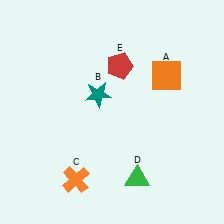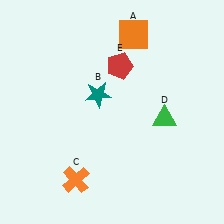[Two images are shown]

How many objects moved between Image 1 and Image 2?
2 objects moved between the two images.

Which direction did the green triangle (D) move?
The green triangle (D) moved up.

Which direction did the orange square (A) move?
The orange square (A) moved up.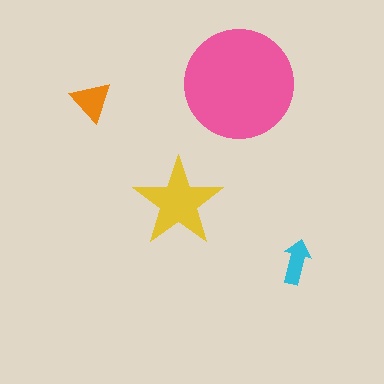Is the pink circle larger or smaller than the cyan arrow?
Larger.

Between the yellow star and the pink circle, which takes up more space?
The pink circle.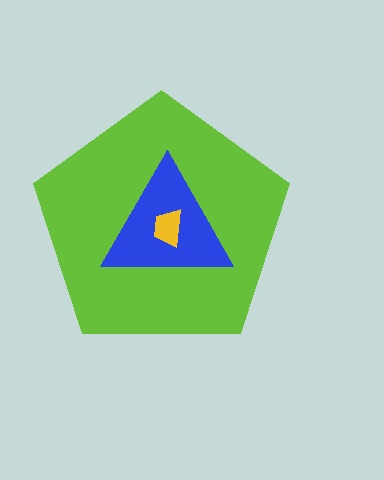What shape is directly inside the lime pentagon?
The blue triangle.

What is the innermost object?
The yellow trapezoid.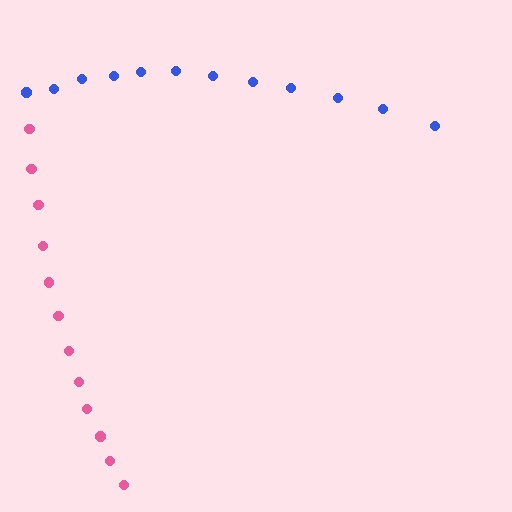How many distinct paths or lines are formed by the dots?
There are 2 distinct paths.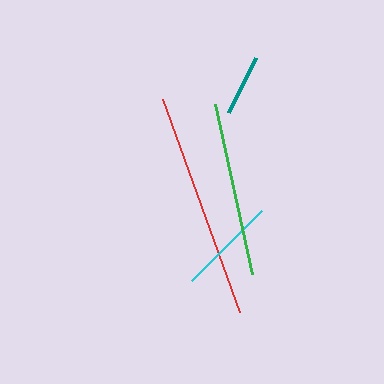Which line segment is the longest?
The red line is the longest at approximately 226 pixels.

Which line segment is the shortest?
The teal line is the shortest at approximately 61 pixels.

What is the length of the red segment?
The red segment is approximately 226 pixels long.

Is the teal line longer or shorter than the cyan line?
The cyan line is longer than the teal line.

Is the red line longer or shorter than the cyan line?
The red line is longer than the cyan line.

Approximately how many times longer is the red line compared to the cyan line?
The red line is approximately 2.3 times the length of the cyan line.